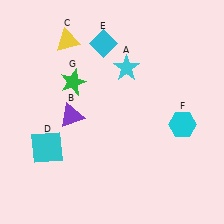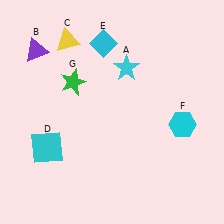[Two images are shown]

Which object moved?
The purple triangle (B) moved up.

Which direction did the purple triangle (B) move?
The purple triangle (B) moved up.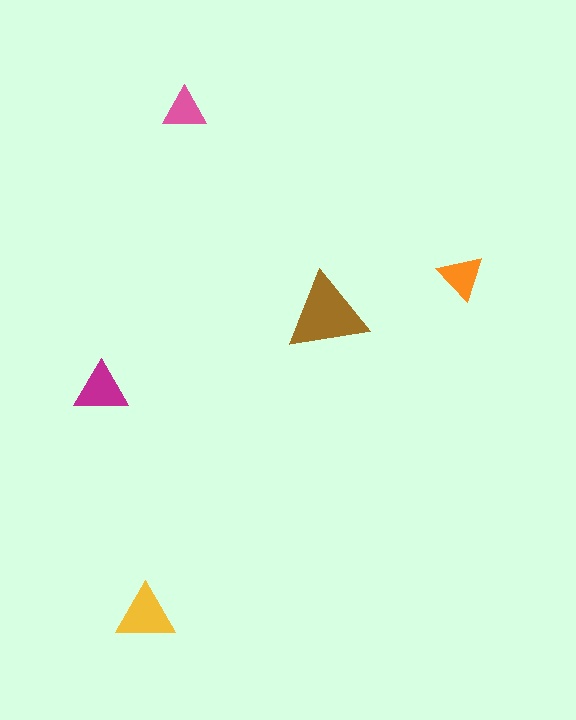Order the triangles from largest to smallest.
the brown one, the yellow one, the magenta one, the orange one, the pink one.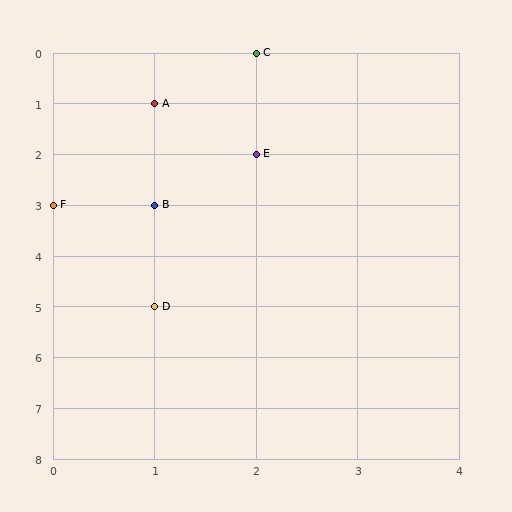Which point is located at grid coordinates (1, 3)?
Point B is at (1, 3).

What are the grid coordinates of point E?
Point E is at grid coordinates (2, 2).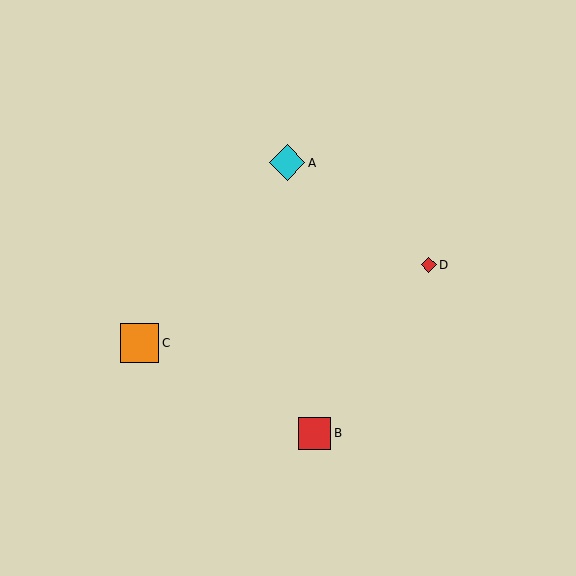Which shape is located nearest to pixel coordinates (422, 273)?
The red diamond (labeled D) at (429, 265) is nearest to that location.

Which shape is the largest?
The orange square (labeled C) is the largest.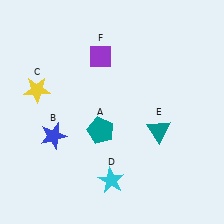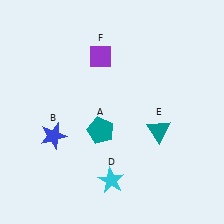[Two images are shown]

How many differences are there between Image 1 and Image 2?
There is 1 difference between the two images.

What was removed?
The yellow star (C) was removed in Image 2.